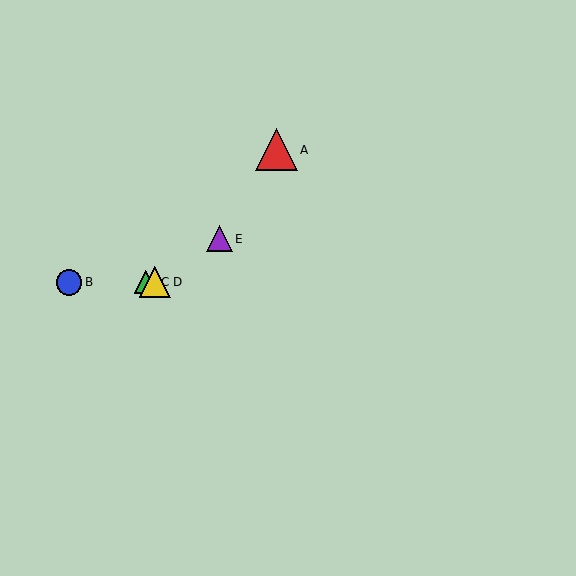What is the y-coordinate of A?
Object A is at y≈150.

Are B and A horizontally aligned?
No, B is at y≈282 and A is at y≈150.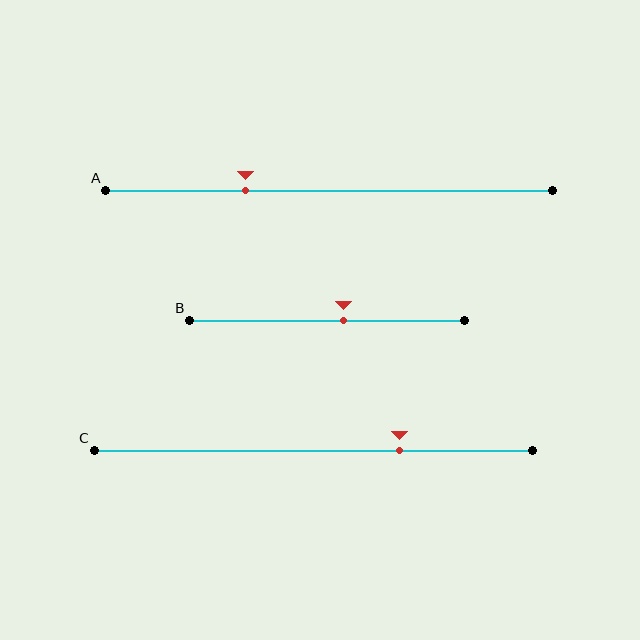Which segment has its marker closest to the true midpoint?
Segment B has its marker closest to the true midpoint.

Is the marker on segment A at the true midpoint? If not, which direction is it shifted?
No, the marker on segment A is shifted to the left by about 19% of the segment length.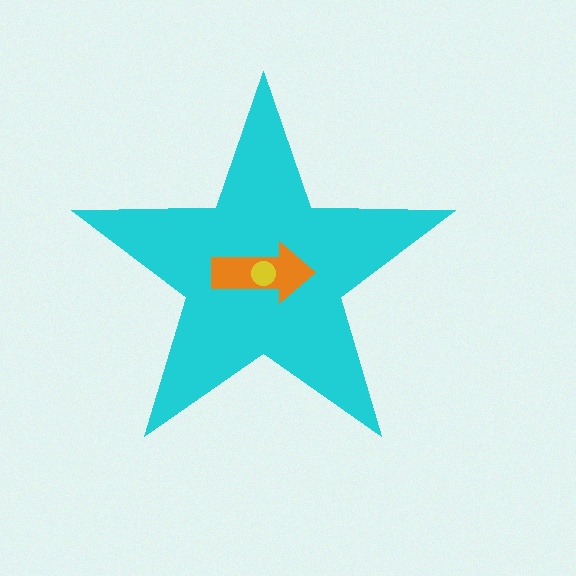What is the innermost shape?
The yellow circle.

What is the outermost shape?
The cyan star.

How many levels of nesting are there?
3.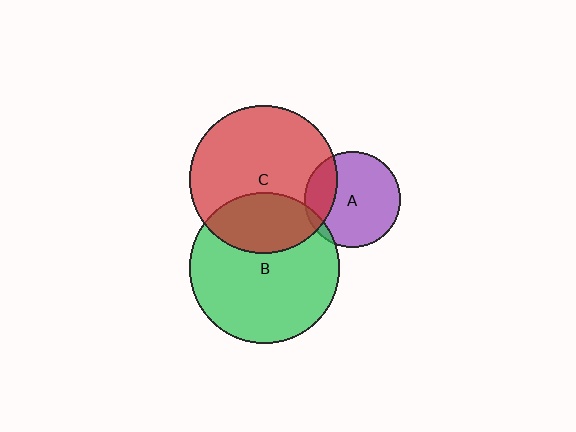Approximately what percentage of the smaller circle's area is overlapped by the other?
Approximately 25%.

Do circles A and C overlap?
Yes.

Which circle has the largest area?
Circle B (green).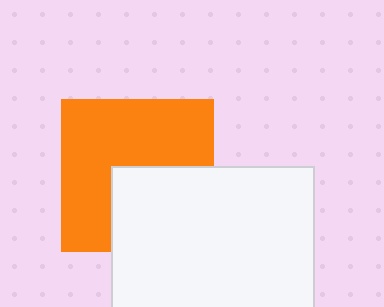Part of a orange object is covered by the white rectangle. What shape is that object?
It is a square.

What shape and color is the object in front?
The object in front is a white rectangle.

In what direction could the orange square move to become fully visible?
The orange square could move up. That would shift it out from behind the white rectangle entirely.